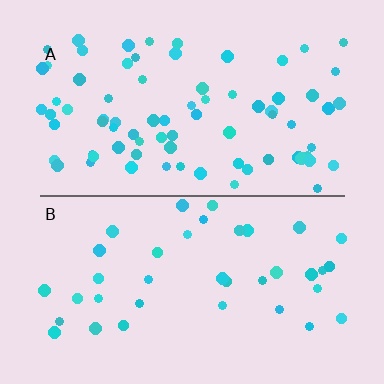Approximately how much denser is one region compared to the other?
Approximately 2.1× — region A over region B.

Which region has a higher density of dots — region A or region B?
A (the top).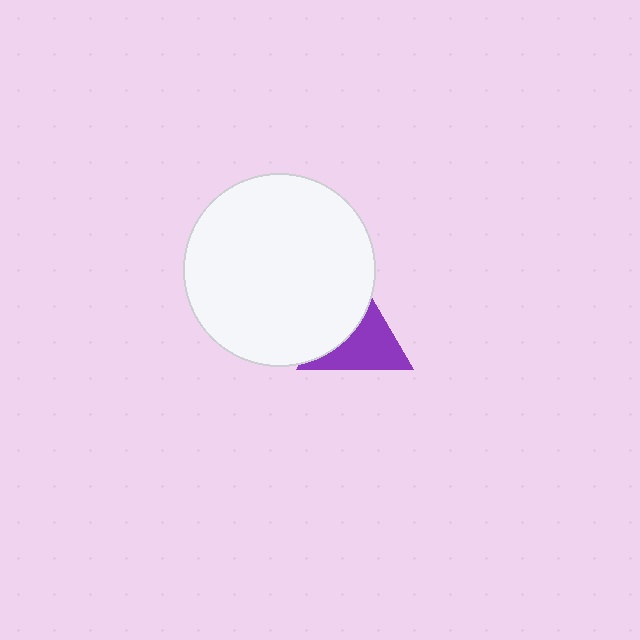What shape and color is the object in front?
The object in front is a white circle.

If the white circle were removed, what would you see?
You would see the complete purple triangle.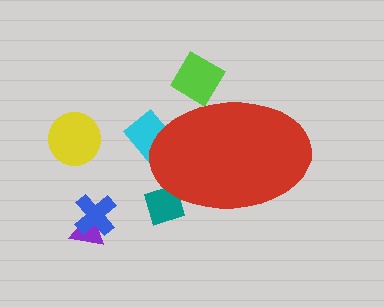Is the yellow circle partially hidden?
No, the yellow circle is fully visible.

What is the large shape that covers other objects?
A red ellipse.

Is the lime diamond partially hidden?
Yes, the lime diamond is partially hidden behind the red ellipse.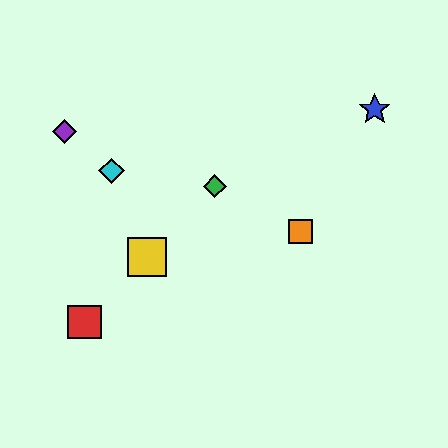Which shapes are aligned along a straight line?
The red square, the green diamond, the yellow square are aligned along a straight line.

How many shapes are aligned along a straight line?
3 shapes (the red square, the green diamond, the yellow square) are aligned along a straight line.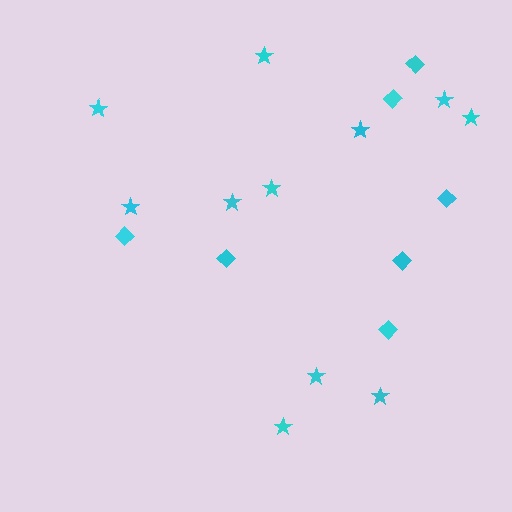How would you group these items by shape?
There are 2 groups: one group of stars (11) and one group of diamonds (7).